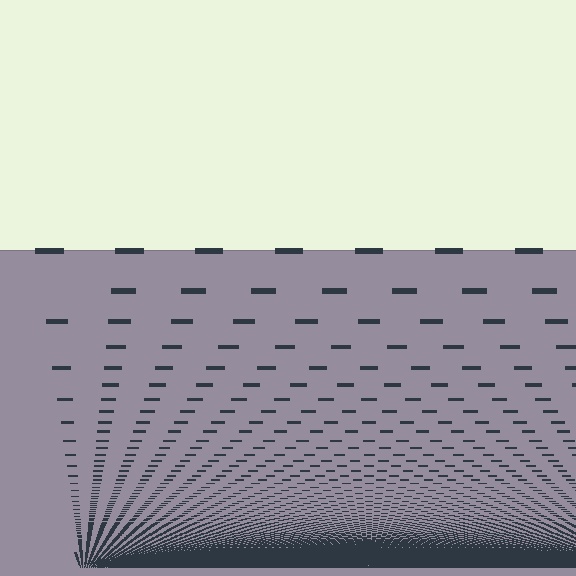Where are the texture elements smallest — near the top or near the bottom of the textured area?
Near the bottom.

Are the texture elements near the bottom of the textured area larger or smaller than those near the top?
Smaller. The gradient is inverted — elements near the bottom are smaller and denser.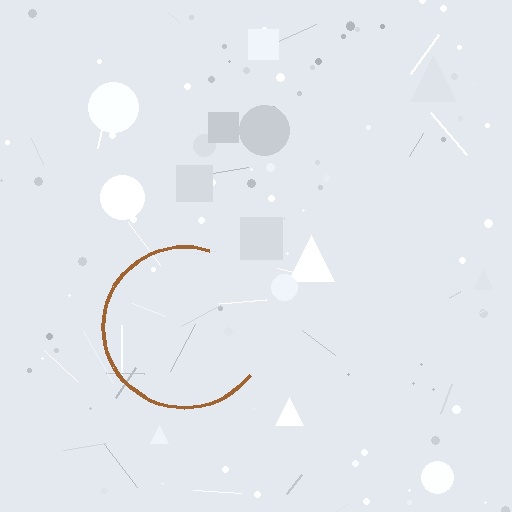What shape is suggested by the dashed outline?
The dashed outline suggests a circle.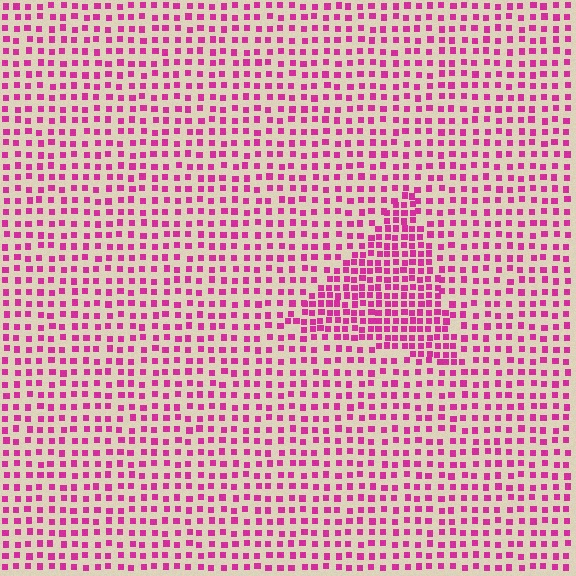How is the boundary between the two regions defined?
The boundary is defined by a change in element density (approximately 1.9x ratio). All elements are the same color, size, and shape.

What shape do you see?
I see a triangle.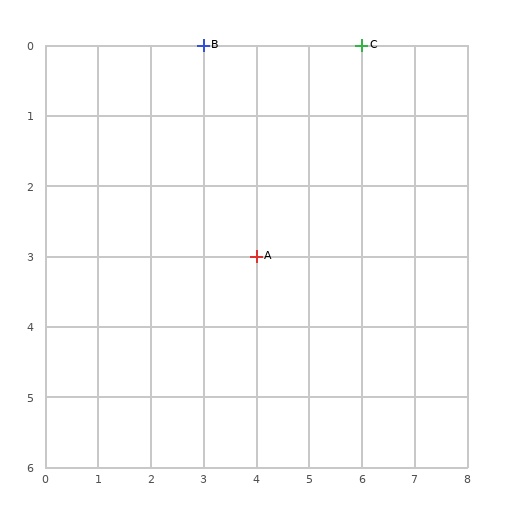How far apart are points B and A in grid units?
Points B and A are 1 column and 3 rows apart (about 3.2 grid units diagonally).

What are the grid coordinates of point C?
Point C is at grid coordinates (6, 0).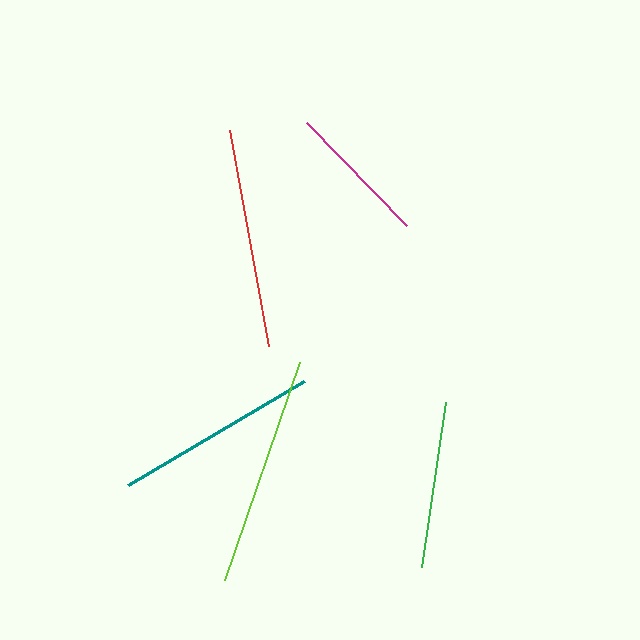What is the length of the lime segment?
The lime segment is approximately 231 pixels long.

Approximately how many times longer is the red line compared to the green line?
The red line is approximately 1.3 times the length of the green line.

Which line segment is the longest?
The lime line is the longest at approximately 231 pixels.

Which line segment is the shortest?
The magenta line is the shortest at approximately 144 pixels.